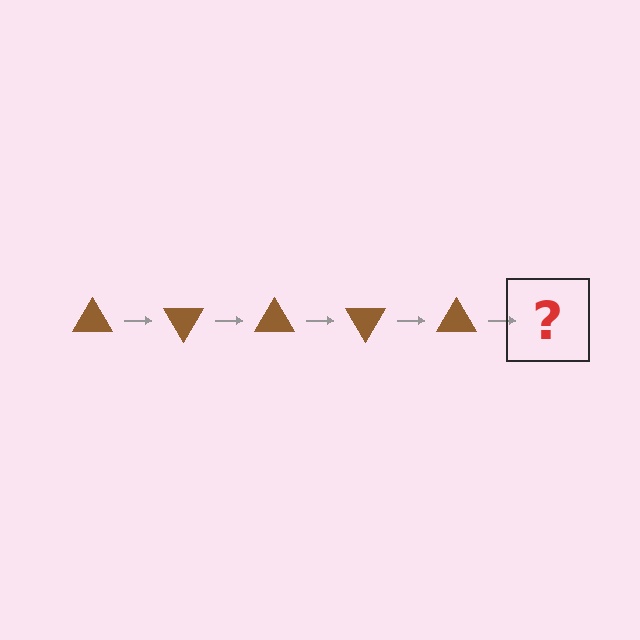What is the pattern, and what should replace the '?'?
The pattern is that the triangle rotates 60 degrees each step. The '?' should be a brown triangle rotated 300 degrees.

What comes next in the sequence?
The next element should be a brown triangle rotated 300 degrees.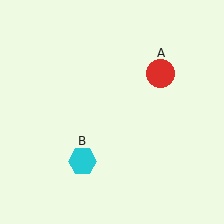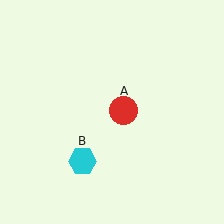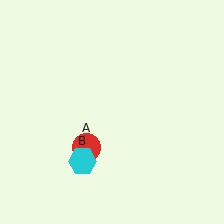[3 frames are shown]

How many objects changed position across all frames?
1 object changed position: red circle (object A).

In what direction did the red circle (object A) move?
The red circle (object A) moved down and to the left.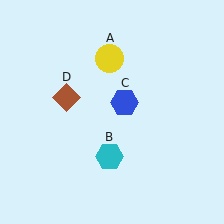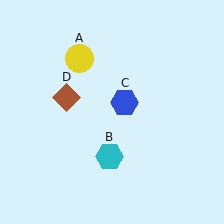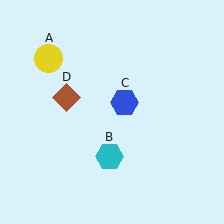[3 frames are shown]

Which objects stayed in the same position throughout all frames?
Cyan hexagon (object B) and blue hexagon (object C) and brown diamond (object D) remained stationary.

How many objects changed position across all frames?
1 object changed position: yellow circle (object A).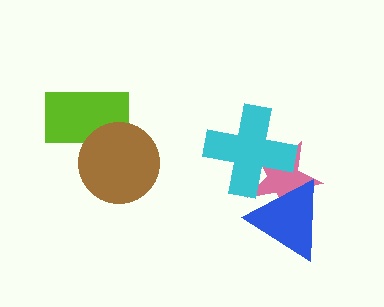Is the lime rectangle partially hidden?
Yes, it is partially covered by another shape.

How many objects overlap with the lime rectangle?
1 object overlaps with the lime rectangle.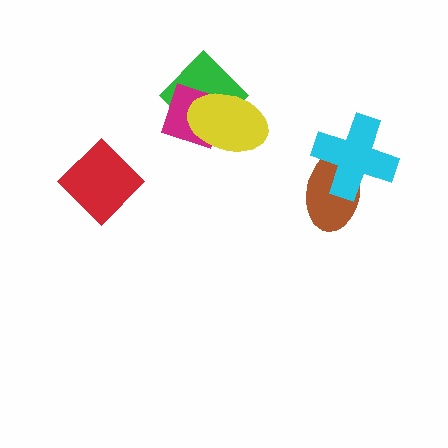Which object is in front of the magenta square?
The yellow ellipse is in front of the magenta square.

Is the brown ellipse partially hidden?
Yes, it is partially covered by another shape.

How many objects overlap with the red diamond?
0 objects overlap with the red diamond.